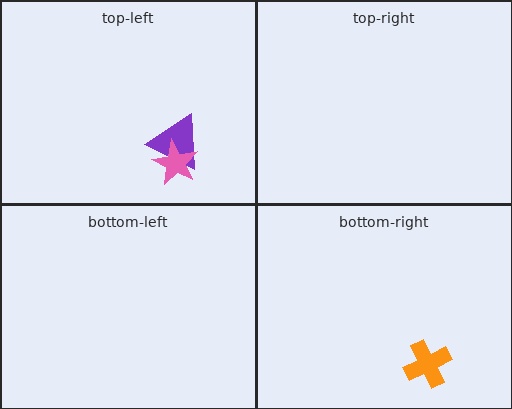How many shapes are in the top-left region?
2.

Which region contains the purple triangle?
The top-left region.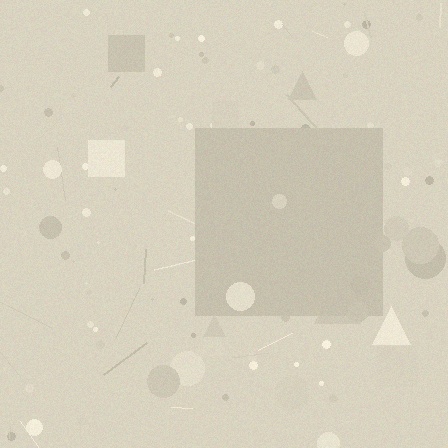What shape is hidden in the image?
A square is hidden in the image.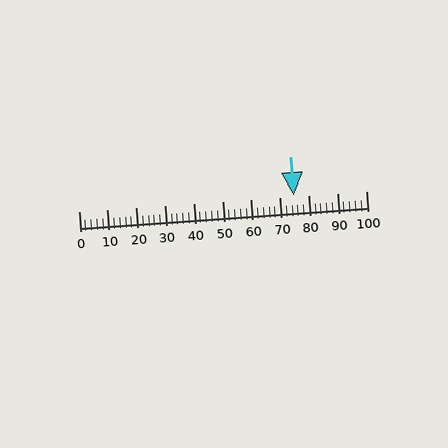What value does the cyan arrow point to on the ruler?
The cyan arrow points to approximately 75.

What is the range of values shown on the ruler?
The ruler shows values from 0 to 100.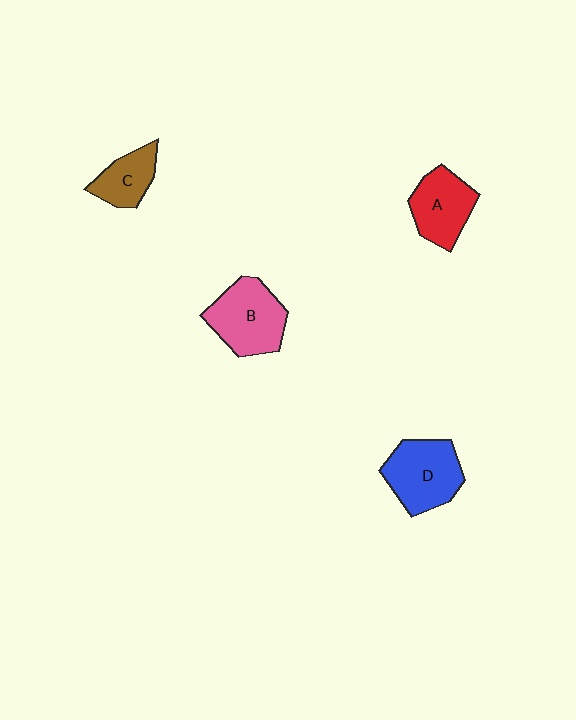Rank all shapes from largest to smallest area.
From largest to smallest: B (pink), D (blue), A (red), C (brown).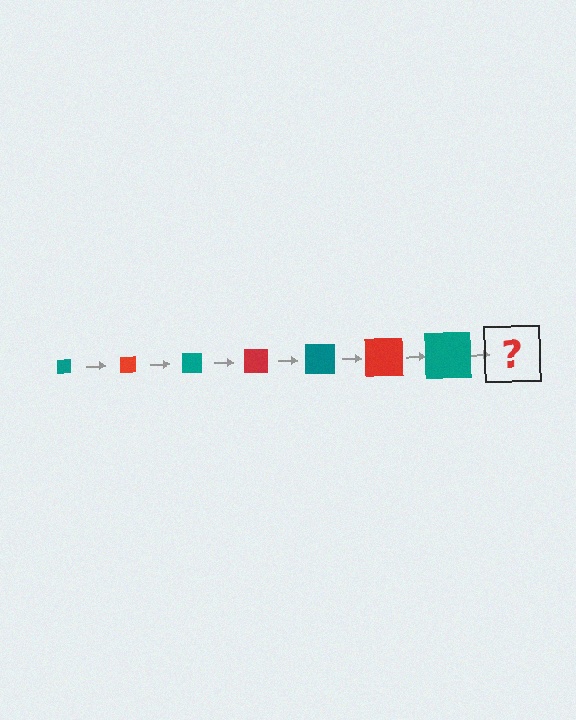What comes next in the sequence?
The next element should be a red square, larger than the previous one.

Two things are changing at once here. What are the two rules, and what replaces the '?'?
The two rules are that the square grows larger each step and the color cycles through teal and red. The '?' should be a red square, larger than the previous one.